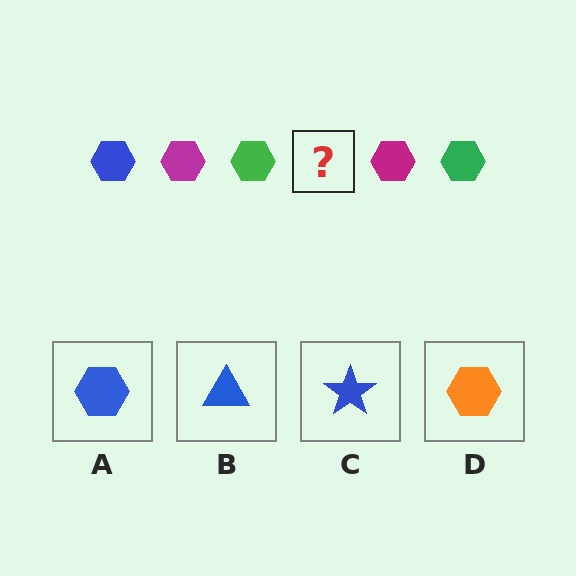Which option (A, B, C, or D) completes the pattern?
A.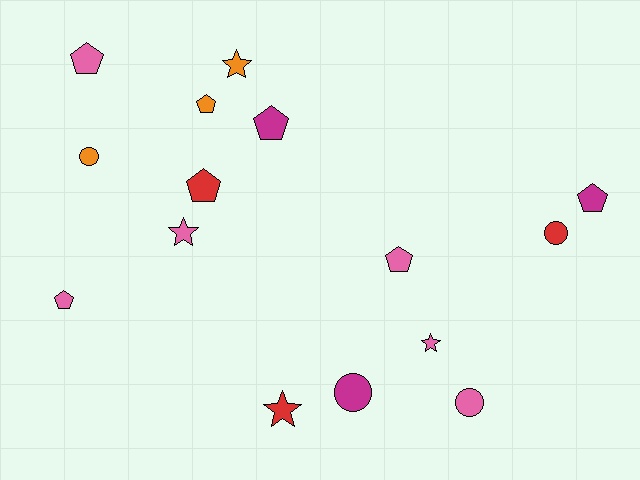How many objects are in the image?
There are 15 objects.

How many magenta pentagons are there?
There are 2 magenta pentagons.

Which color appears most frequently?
Pink, with 6 objects.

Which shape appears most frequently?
Pentagon, with 7 objects.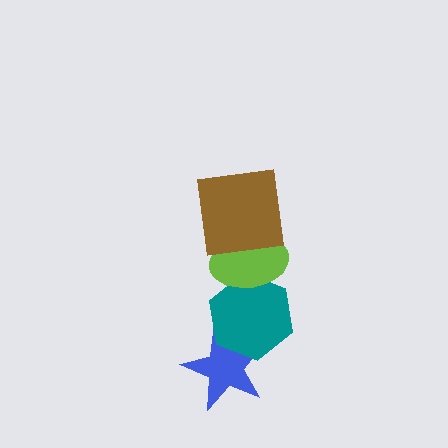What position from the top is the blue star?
The blue star is 4th from the top.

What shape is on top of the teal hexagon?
The lime ellipse is on top of the teal hexagon.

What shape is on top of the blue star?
The teal hexagon is on top of the blue star.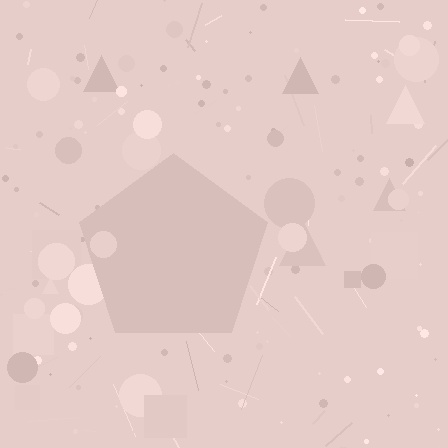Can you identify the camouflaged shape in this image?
The camouflaged shape is a pentagon.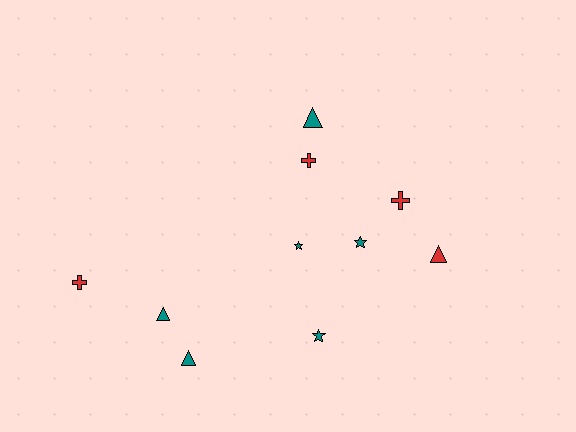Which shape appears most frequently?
Triangle, with 4 objects.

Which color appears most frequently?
Teal, with 6 objects.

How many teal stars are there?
There are 3 teal stars.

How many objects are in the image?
There are 10 objects.